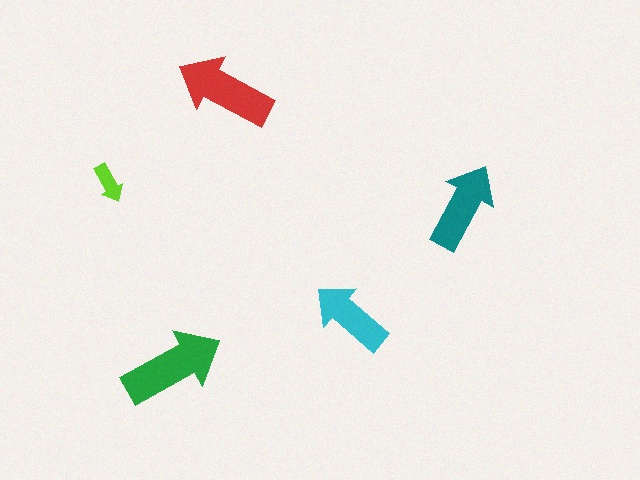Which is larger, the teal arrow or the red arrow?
The red one.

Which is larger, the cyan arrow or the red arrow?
The red one.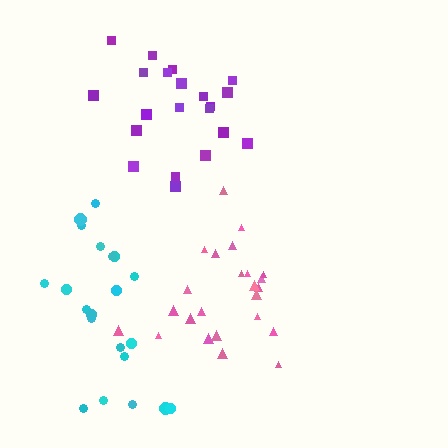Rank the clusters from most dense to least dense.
pink, purple, cyan.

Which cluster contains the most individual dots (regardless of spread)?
Pink (24).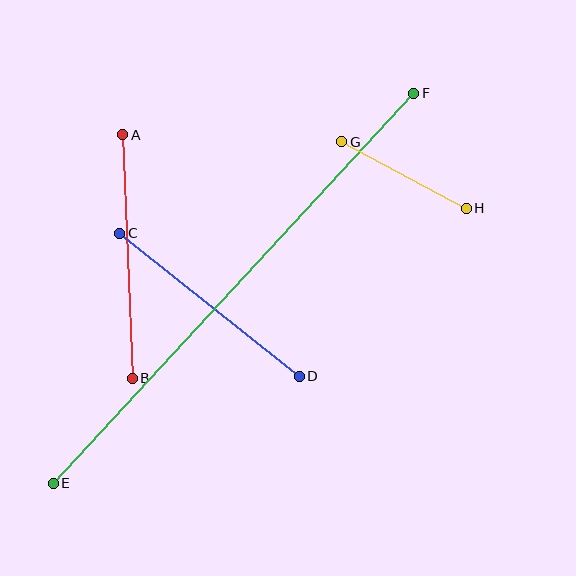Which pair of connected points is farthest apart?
Points E and F are farthest apart.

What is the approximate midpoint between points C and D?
The midpoint is at approximately (210, 305) pixels.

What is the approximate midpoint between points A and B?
The midpoint is at approximately (128, 257) pixels.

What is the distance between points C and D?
The distance is approximately 230 pixels.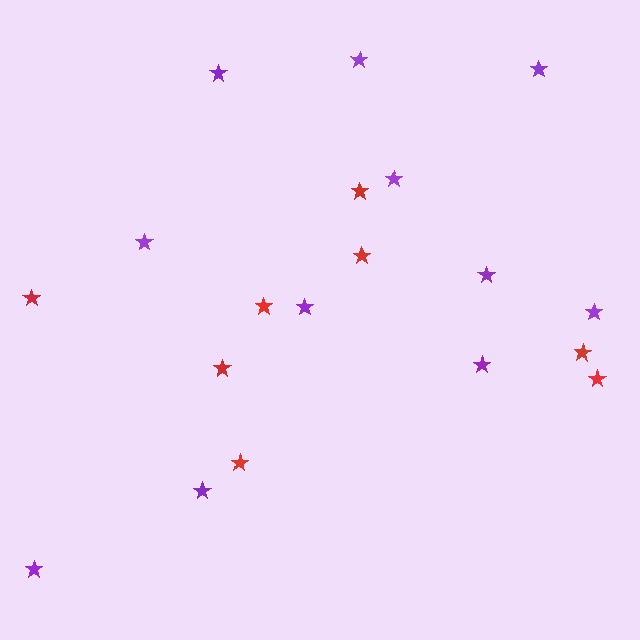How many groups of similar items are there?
There are 2 groups: one group of purple stars (11) and one group of red stars (8).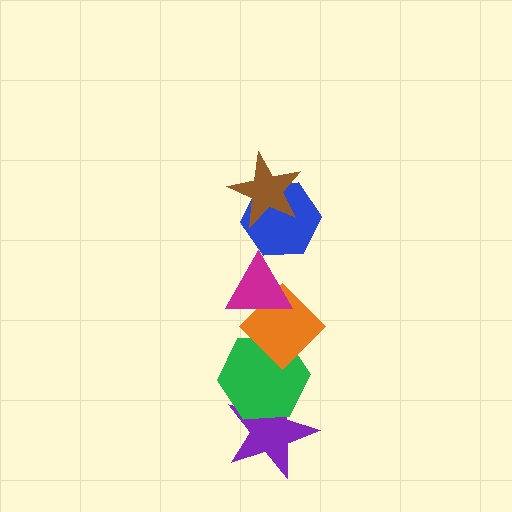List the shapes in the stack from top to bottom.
From top to bottom: the brown star, the blue hexagon, the magenta triangle, the orange diamond, the green hexagon, the purple star.